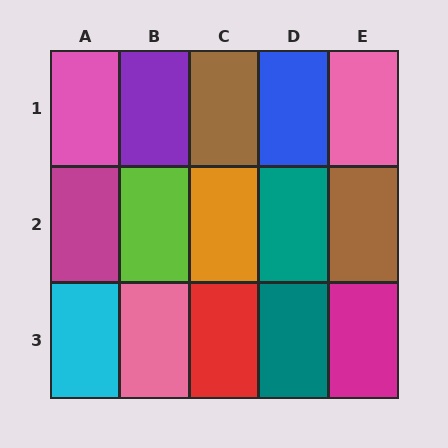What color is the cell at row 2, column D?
Teal.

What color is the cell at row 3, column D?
Teal.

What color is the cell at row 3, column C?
Red.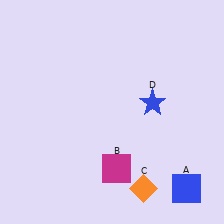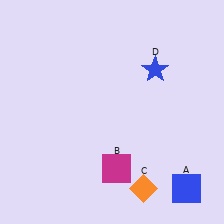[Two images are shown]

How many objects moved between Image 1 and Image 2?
1 object moved between the two images.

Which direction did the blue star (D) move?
The blue star (D) moved up.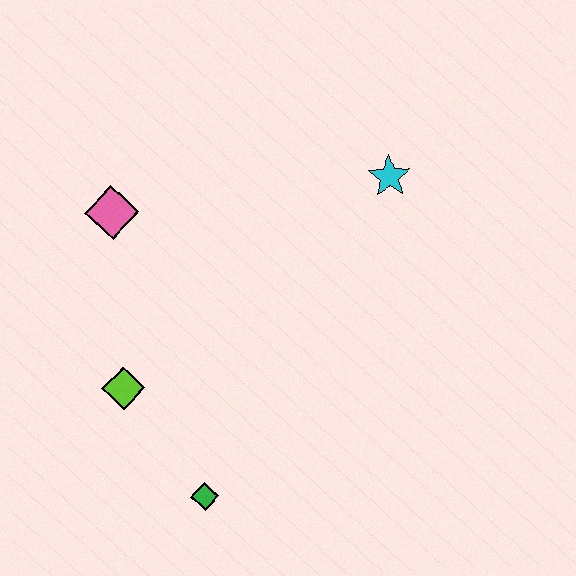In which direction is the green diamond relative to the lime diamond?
The green diamond is below the lime diamond.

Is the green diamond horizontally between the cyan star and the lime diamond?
Yes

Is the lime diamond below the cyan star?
Yes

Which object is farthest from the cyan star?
The green diamond is farthest from the cyan star.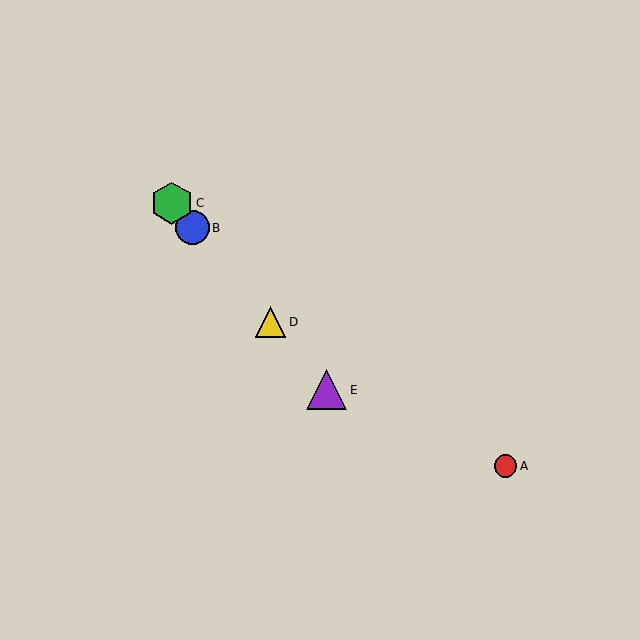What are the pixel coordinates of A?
Object A is at (505, 466).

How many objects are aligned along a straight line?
4 objects (B, C, D, E) are aligned along a straight line.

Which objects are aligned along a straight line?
Objects B, C, D, E are aligned along a straight line.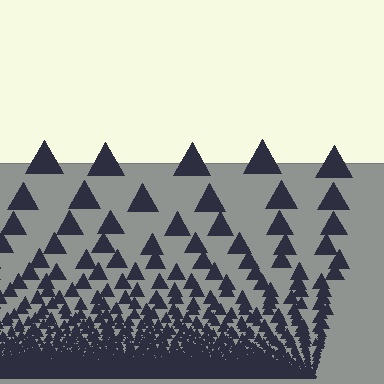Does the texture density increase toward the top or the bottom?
Density increases toward the bottom.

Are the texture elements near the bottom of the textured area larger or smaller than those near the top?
Smaller. The gradient is inverted — elements near the bottom are smaller and denser.